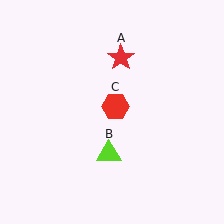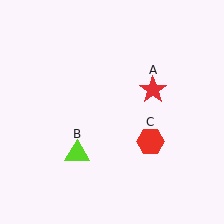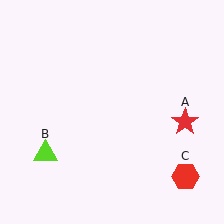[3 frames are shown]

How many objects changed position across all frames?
3 objects changed position: red star (object A), lime triangle (object B), red hexagon (object C).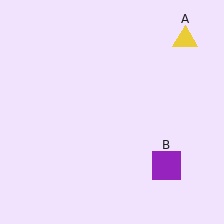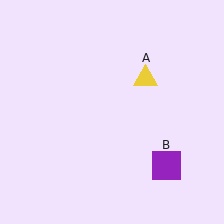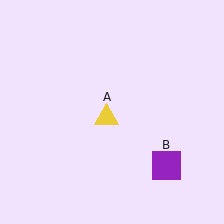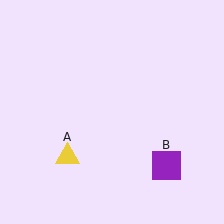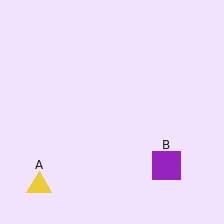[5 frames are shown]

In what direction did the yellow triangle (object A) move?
The yellow triangle (object A) moved down and to the left.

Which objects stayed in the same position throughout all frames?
Purple square (object B) remained stationary.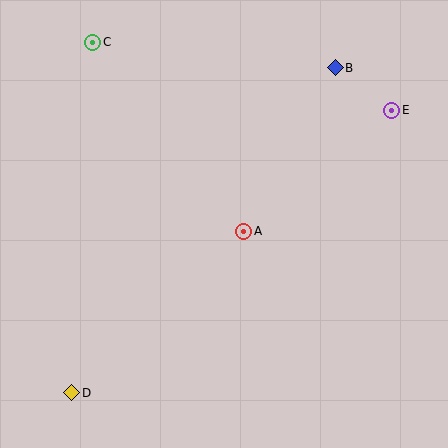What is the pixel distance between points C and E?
The distance between C and E is 307 pixels.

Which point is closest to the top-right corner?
Point E is closest to the top-right corner.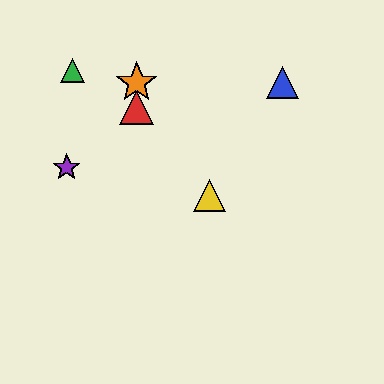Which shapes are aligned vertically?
The red triangle, the orange star are aligned vertically.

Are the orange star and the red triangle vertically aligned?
Yes, both are at x≈137.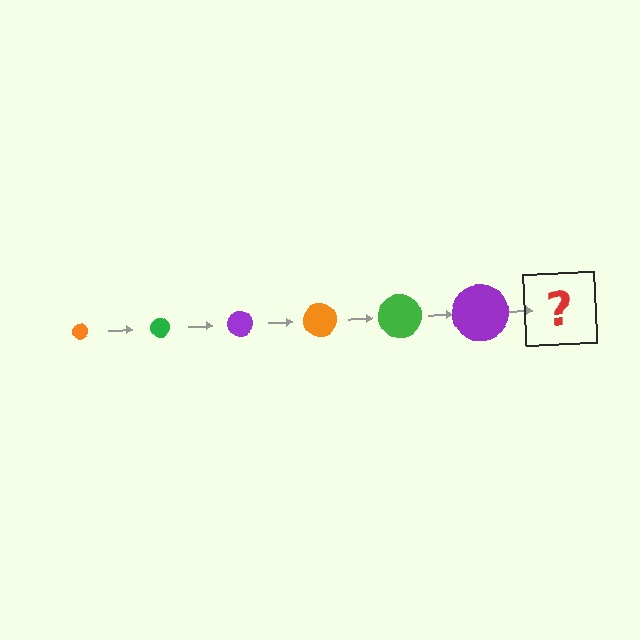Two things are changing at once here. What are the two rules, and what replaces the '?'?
The two rules are that the circle grows larger each step and the color cycles through orange, green, and purple. The '?' should be an orange circle, larger than the previous one.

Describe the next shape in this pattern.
It should be an orange circle, larger than the previous one.